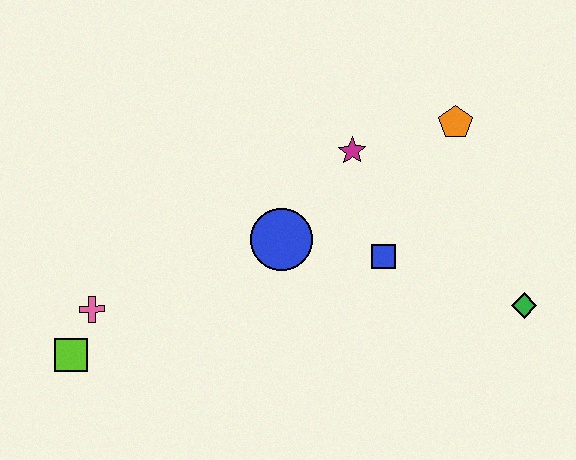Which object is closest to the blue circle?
The blue square is closest to the blue circle.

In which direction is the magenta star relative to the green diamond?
The magenta star is to the left of the green diamond.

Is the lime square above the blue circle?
No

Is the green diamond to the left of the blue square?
No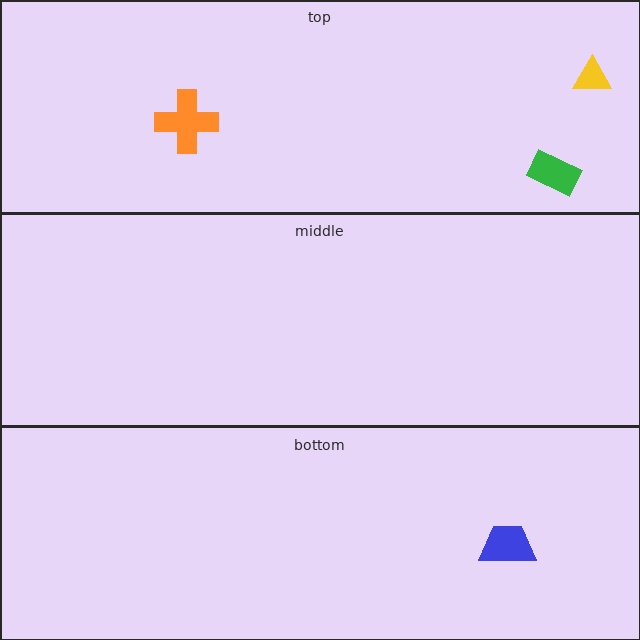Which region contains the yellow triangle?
The top region.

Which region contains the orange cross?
The top region.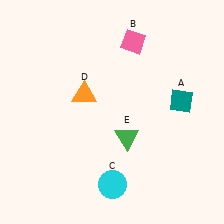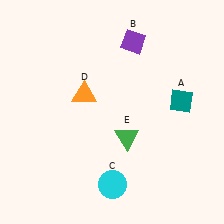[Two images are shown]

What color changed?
The diamond (B) changed from pink in Image 1 to purple in Image 2.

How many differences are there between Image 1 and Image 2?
There is 1 difference between the two images.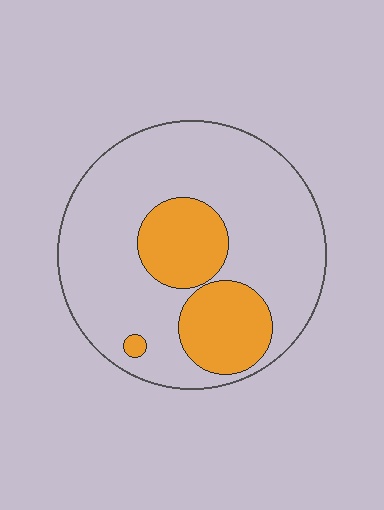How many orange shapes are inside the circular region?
3.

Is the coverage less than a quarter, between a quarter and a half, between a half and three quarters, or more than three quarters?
Less than a quarter.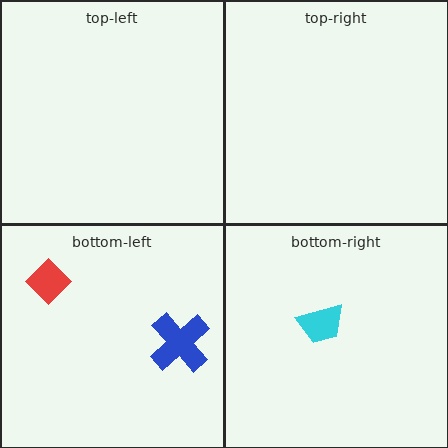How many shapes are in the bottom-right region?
1.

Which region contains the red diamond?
The bottom-left region.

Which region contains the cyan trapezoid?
The bottom-right region.